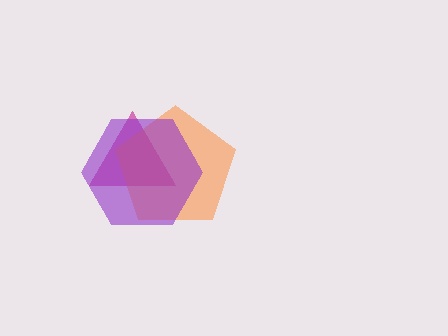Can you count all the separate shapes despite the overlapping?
Yes, there are 3 separate shapes.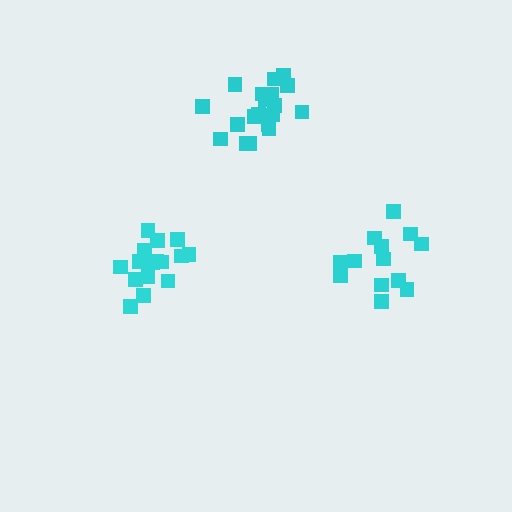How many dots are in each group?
Group 1: 14 dots, Group 2: 19 dots, Group 3: 18 dots (51 total).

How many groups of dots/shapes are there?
There are 3 groups.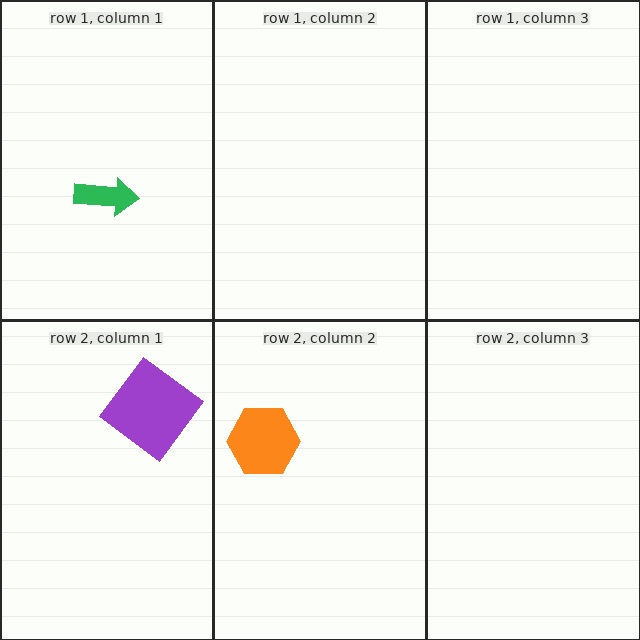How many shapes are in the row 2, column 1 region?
1.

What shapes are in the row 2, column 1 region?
The purple diamond.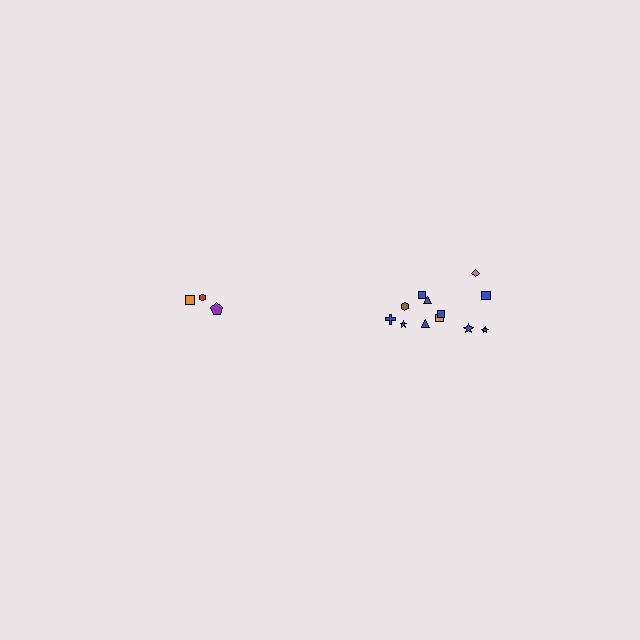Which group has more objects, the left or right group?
The right group.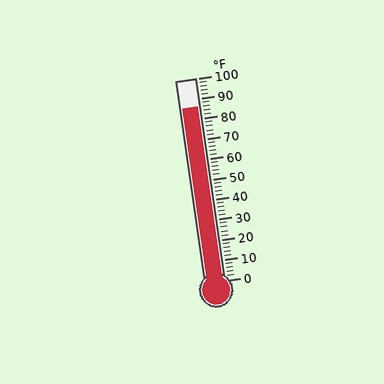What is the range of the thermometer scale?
The thermometer scale ranges from 0°F to 100°F.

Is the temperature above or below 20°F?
The temperature is above 20°F.